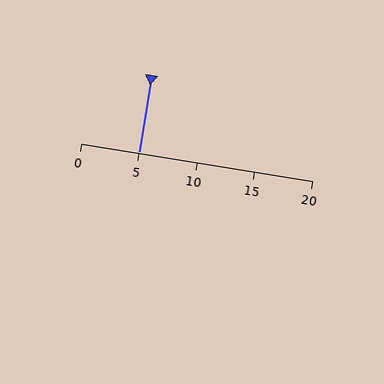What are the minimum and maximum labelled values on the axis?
The axis runs from 0 to 20.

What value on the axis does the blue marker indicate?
The marker indicates approximately 5.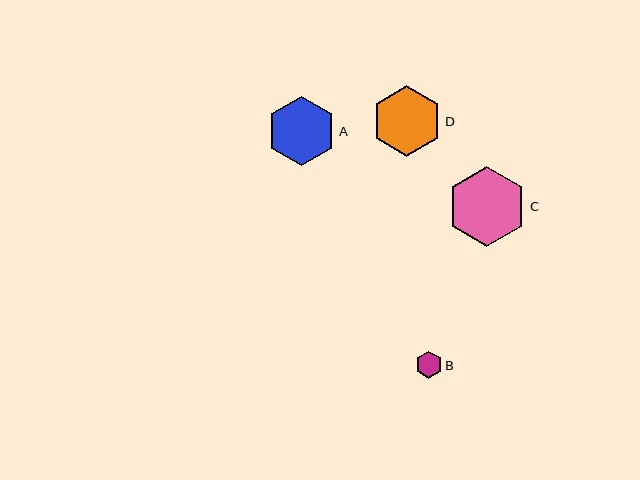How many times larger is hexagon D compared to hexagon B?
Hexagon D is approximately 2.6 times the size of hexagon B.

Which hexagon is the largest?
Hexagon C is the largest with a size of approximately 80 pixels.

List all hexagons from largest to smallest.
From largest to smallest: C, D, A, B.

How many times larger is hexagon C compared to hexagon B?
Hexagon C is approximately 3.0 times the size of hexagon B.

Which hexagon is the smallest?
Hexagon B is the smallest with a size of approximately 27 pixels.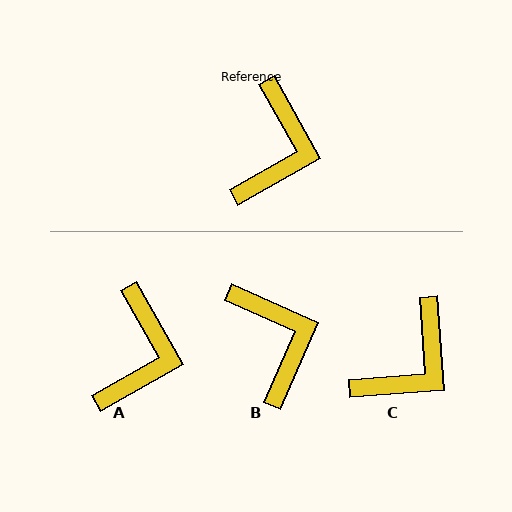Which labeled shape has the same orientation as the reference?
A.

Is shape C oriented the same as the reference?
No, it is off by about 25 degrees.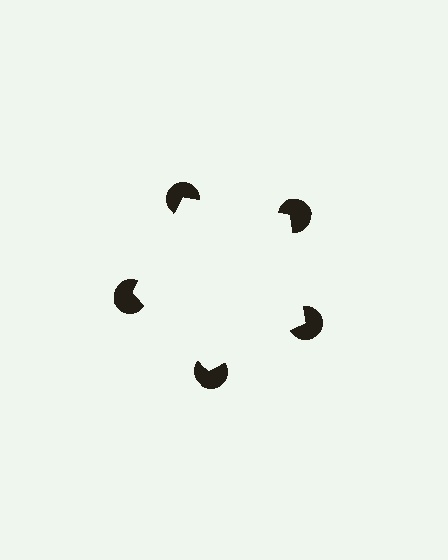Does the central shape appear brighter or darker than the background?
It typically appears slightly brighter than the background, even though no actual brightness change is drawn.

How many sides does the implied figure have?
5 sides.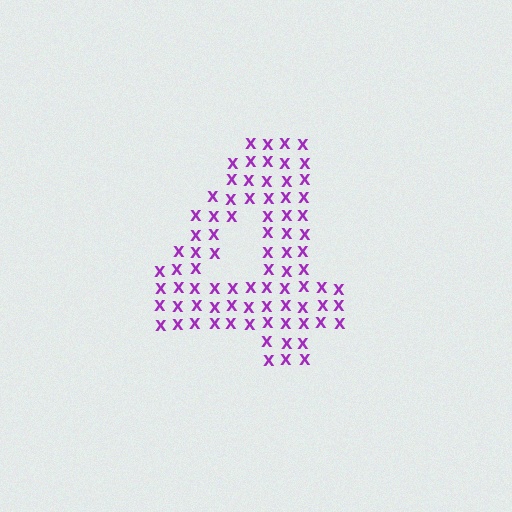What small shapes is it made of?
It is made of small letter X's.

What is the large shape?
The large shape is the digit 4.